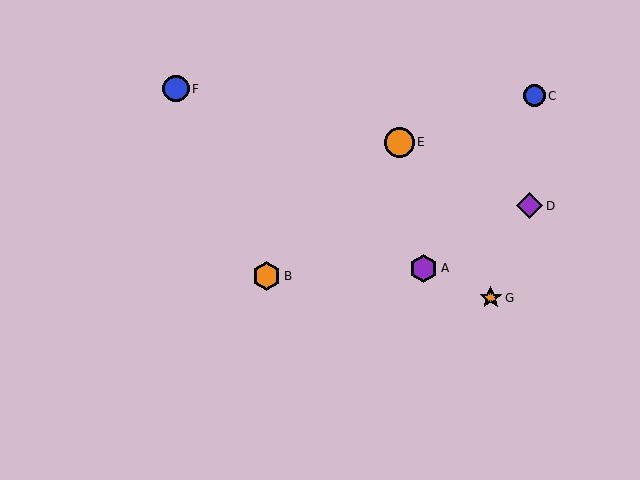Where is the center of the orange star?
The center of the orange star is at (491, 298).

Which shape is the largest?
The orange circle (labeled E) is the largest.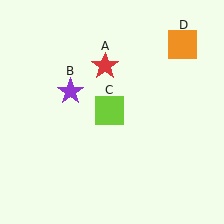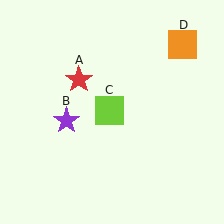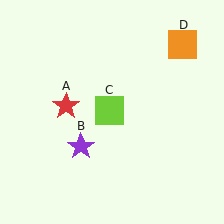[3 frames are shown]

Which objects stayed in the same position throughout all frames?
Lime square (object C) and orange square (object D) remained stationary.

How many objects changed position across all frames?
2 objects changed position: red star (object A), purple star (object B).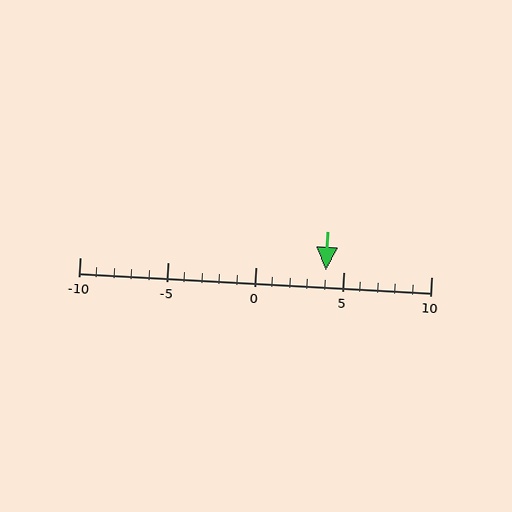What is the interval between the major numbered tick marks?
The major tick marks are spaced 5 units apart.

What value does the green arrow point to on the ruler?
The green arrow points to approximately 4.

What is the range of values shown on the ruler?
The ruler shows values from -10 to 10.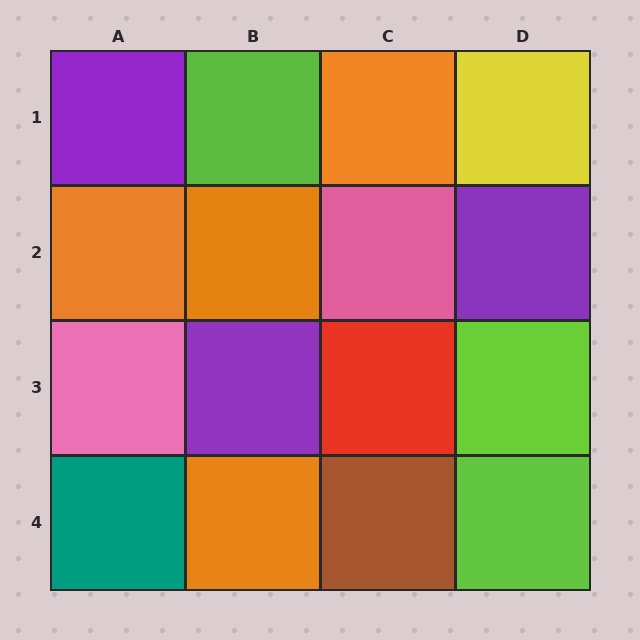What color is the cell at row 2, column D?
Purple.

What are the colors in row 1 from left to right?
Purple, lime, orange, yellow.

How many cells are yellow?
1 cell is yellow.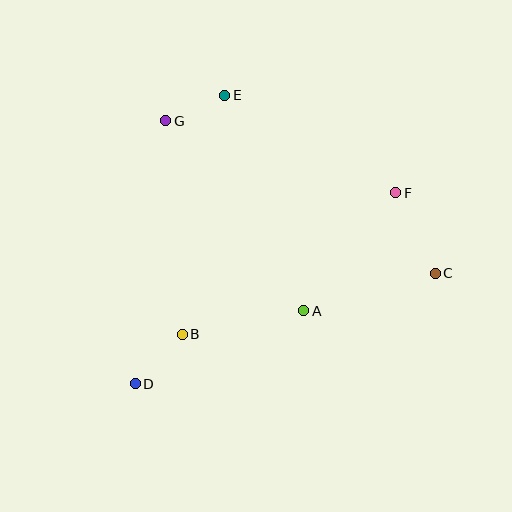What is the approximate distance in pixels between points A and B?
The distance between A and B is approximately 124 pixels.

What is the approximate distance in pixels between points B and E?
The distance between B and E is approximately 242 pixels.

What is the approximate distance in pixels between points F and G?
The distance between F and G is approximately 241 pixels.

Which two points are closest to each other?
Points E and G are closest to each other.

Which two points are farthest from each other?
Points D and F are farthest from each other.